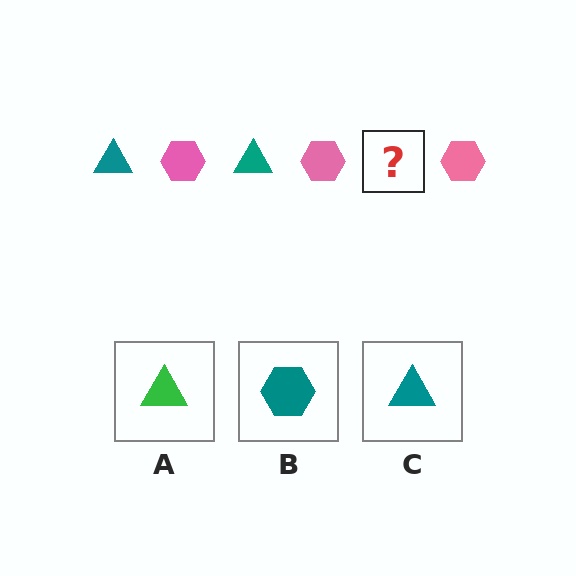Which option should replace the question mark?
Option C.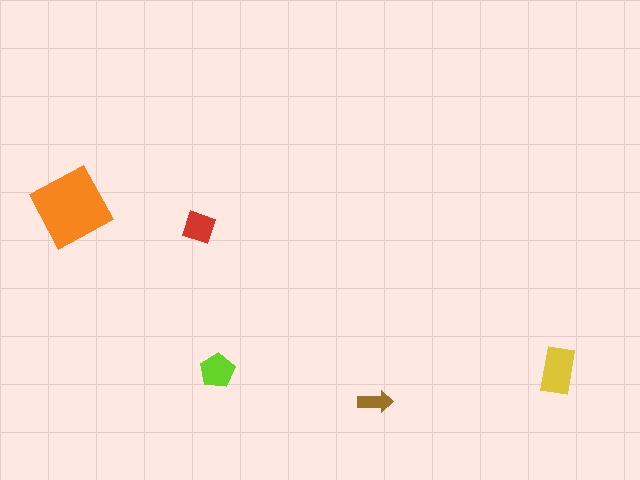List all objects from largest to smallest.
The orange diamond, the yellow rectangle, the lime pentagon, the red square, the brown arrow.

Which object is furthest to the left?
The orange diamond is leftmost.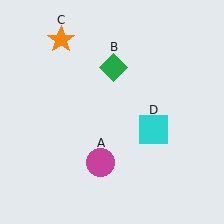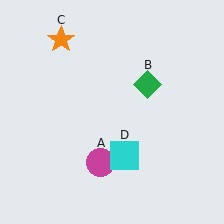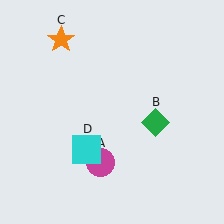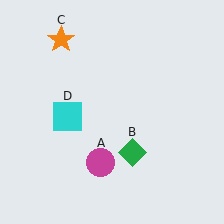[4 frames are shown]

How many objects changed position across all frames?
2 objects changed position: green diamond (object B), cyan square (object D).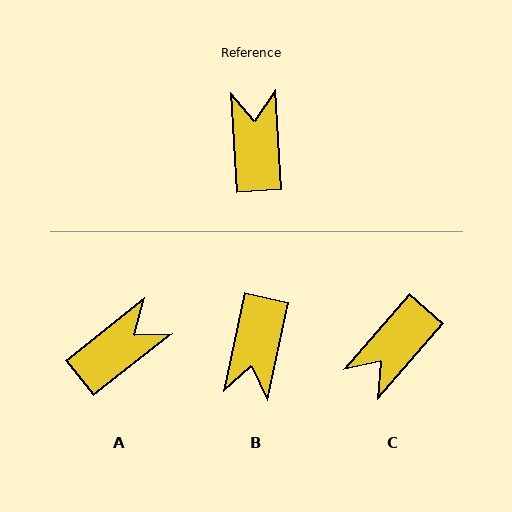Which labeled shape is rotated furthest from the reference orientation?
B, about 164 degrees away.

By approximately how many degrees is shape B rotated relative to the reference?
Approximately 164 degrees counter-clockwise.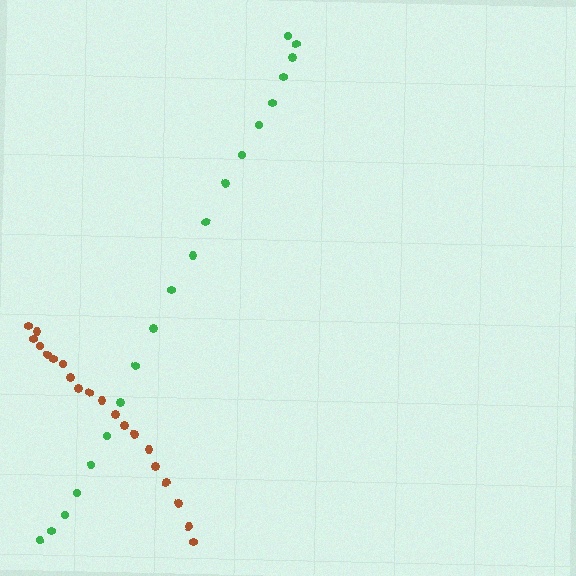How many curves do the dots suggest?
There are 2 distinct paths.